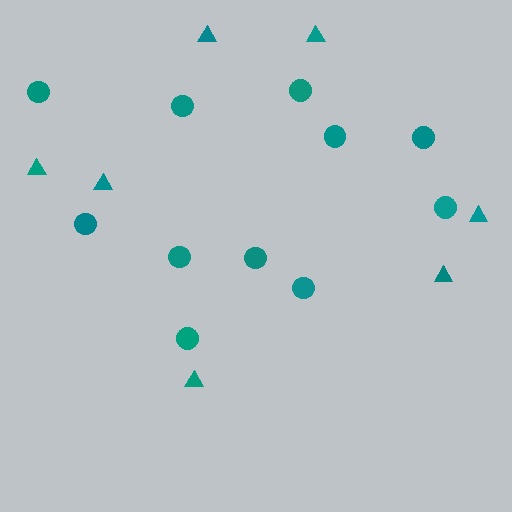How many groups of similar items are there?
There are 2 groups: one group of triangles (7) and one group of circles (11).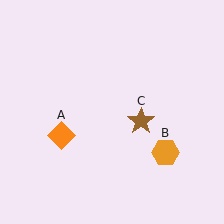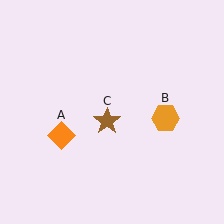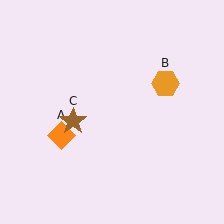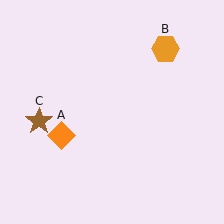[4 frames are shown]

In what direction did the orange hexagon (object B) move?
The orange hexagon (object B) moved up.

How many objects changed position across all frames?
2 objects changed position: orange hexagon (object B), brown star (object C).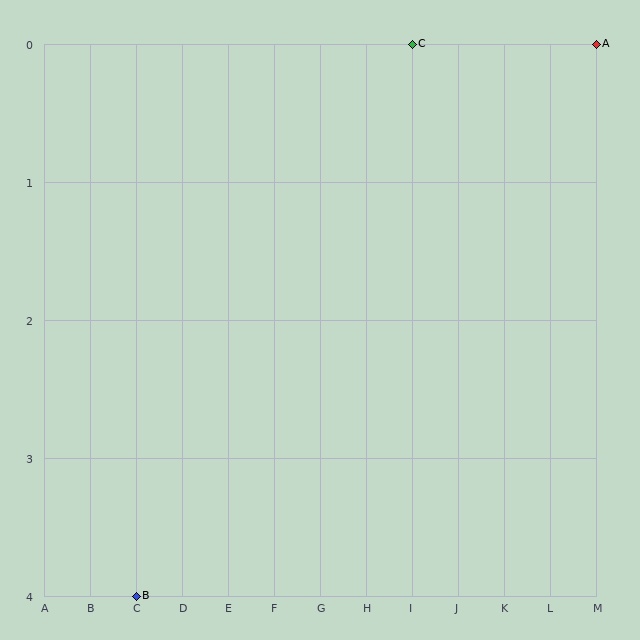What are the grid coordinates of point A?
Point A is at grid coordinates (M, 0).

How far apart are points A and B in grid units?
Points A and B are 10 columns and 4 rows apart (about 10.8 grid units diagonally).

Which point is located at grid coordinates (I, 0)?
Point C is at (I, 0).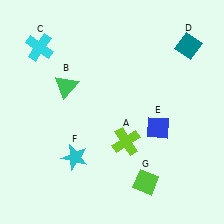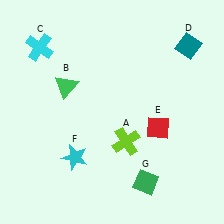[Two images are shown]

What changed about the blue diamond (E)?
In Image 1, E is blue. In Image 2, it changed to red.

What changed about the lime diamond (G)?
In Image 1, G is lime. In Image 2, it changed to green.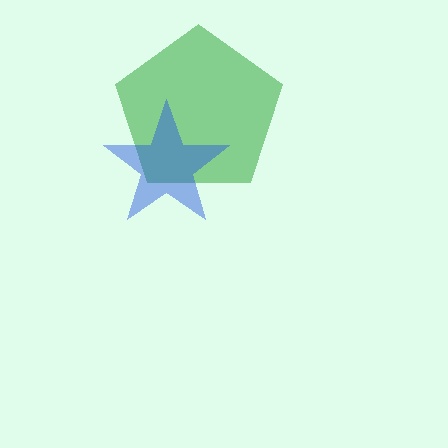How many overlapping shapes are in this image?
There are 2 overlapping shapes in the image.